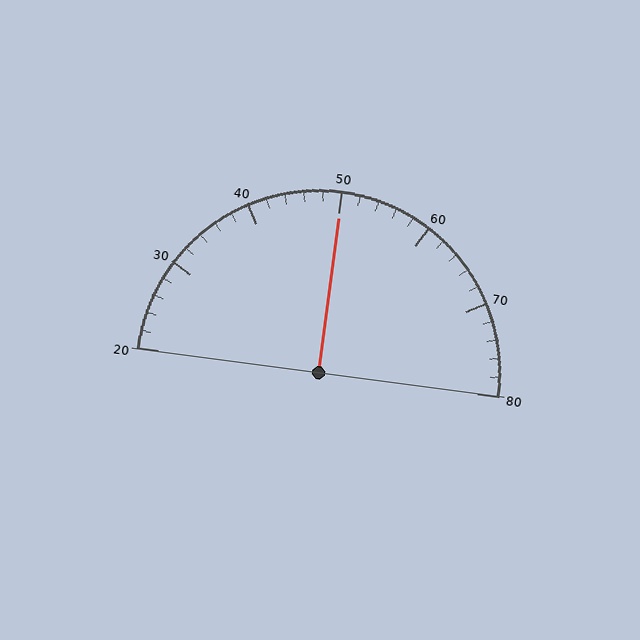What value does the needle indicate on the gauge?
The needle indicates approximately 50.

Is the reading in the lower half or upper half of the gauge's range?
The reading is in the upper half of the range (20 to 80).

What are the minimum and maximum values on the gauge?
The gauge ranges from 20 to 80.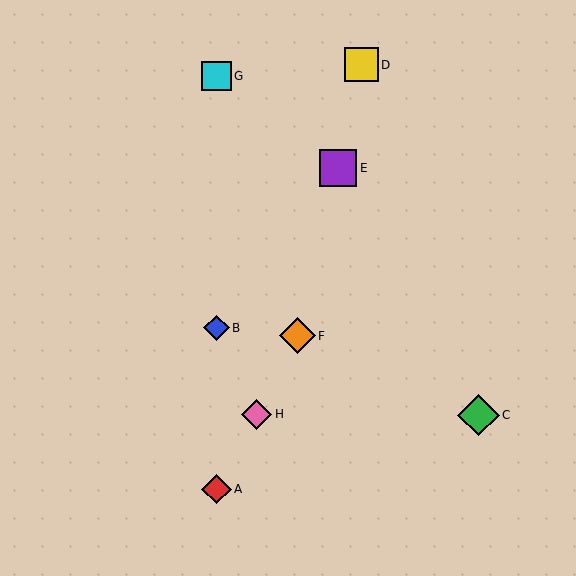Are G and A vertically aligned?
Yes, both are at x≈216.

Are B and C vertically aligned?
No, B is at x≈216 and C is at x≈478.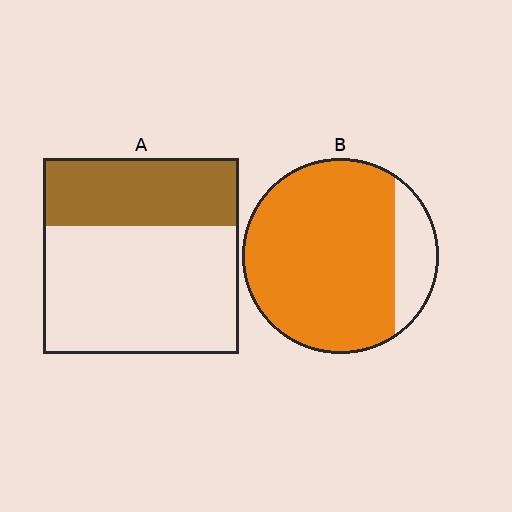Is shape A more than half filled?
No.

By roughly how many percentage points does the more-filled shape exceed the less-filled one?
By roughly 50 percentage points (B over A).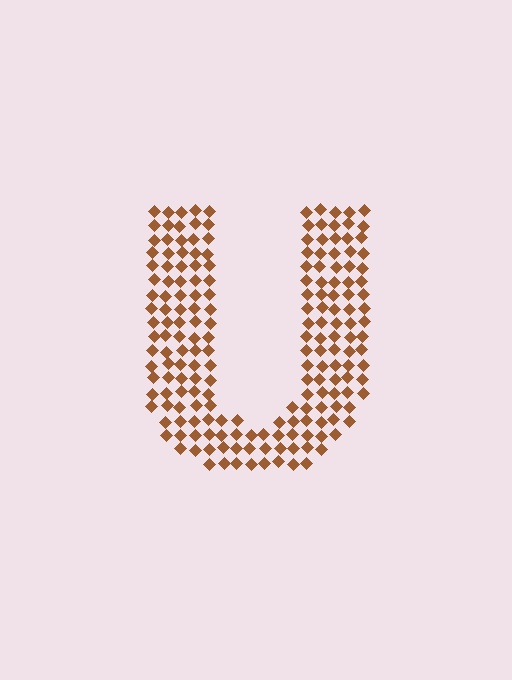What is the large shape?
The large shape is the letter U.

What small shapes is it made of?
It is made of small diamonds.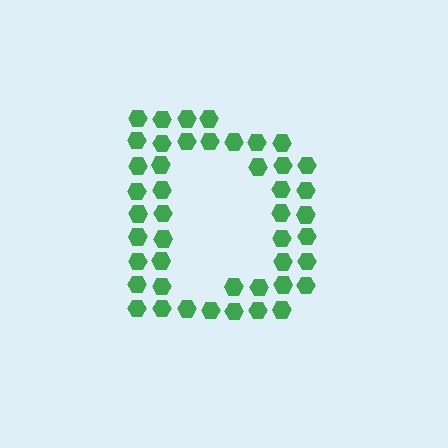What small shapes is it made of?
It is made of small hexagons.